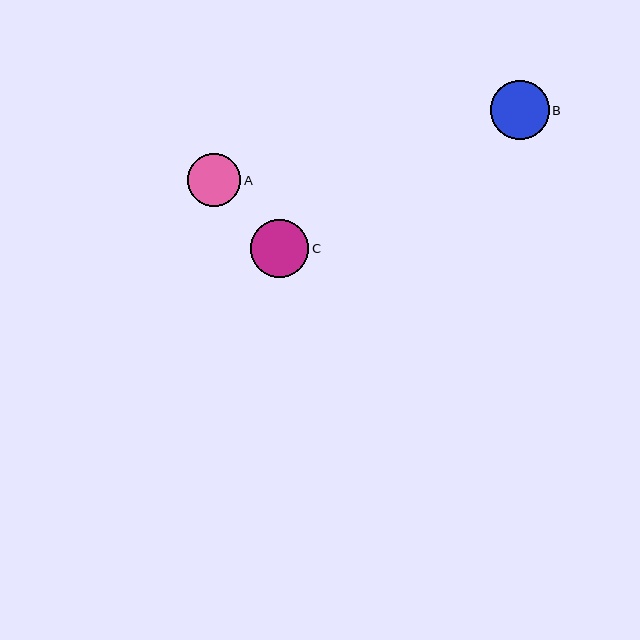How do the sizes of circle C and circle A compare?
Circle C and circle A are approximately the same size.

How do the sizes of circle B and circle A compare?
Circle B and circle A are approximately the same size.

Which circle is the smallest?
Circle A is the smallest with a size of approximately 53 pixels.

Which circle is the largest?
Circle B is the largest with a size of approximately 58 pixels.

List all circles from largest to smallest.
From largest to smallest: B, C, A.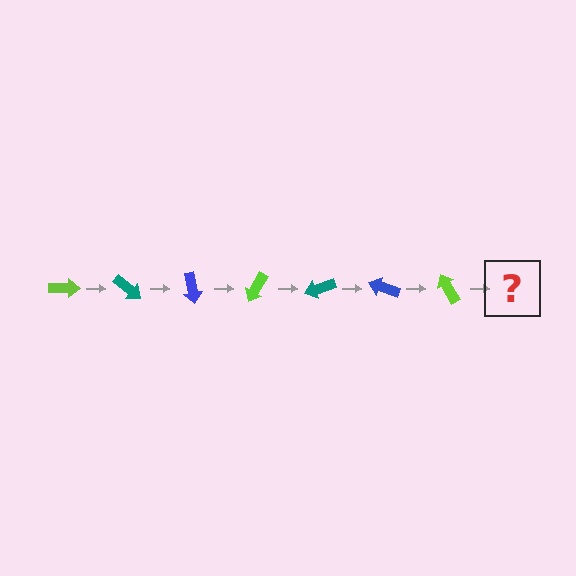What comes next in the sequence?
The next element should be a teal arrow, rotated 280 degrees from the start.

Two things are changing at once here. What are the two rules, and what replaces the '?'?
The two rules are that it rotates 40 degrees each step and the color cycles through lime, teal, and blue. The '?' should be a teal arrow, rotated 280 degrees from the start.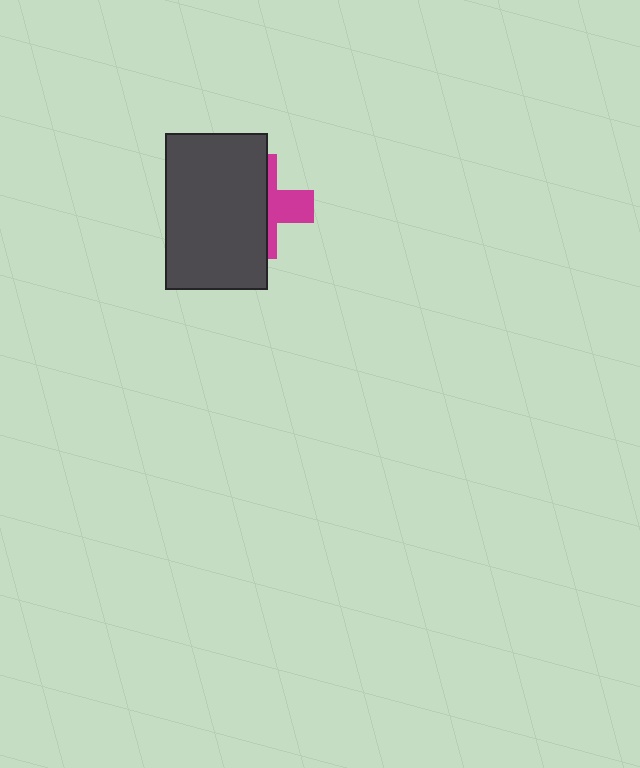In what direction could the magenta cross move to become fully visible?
The magenta cross could move right. That would shift it out from behind the dark gray rectangle entirely.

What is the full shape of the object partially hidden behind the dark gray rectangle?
The partially hidden object is a magenta cross.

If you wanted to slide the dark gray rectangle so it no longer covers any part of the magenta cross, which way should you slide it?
Slide it left — that is the most direct way to separate the two shapes.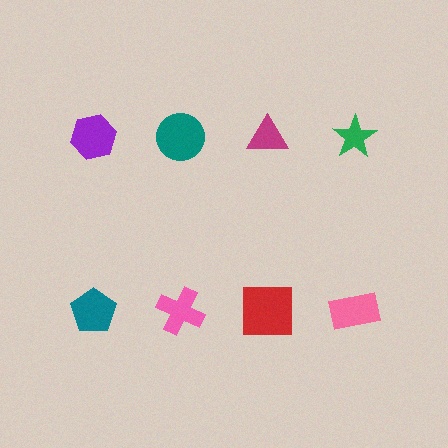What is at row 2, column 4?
A pink rectangle.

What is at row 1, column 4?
A green star.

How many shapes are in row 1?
4 shapes.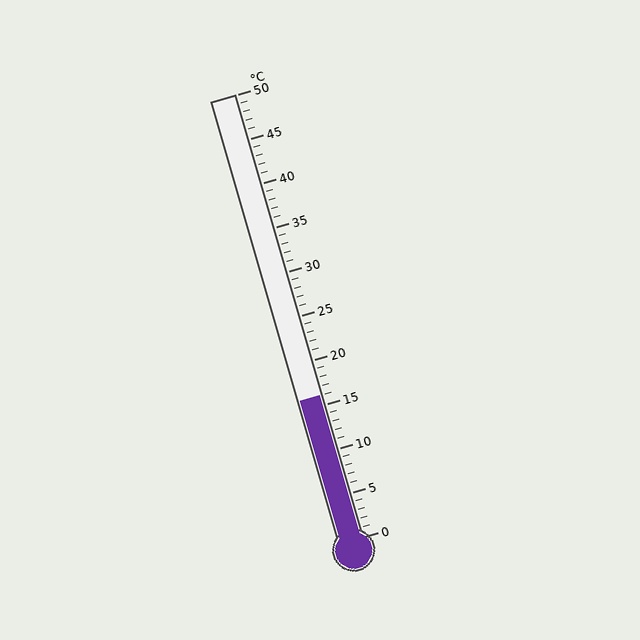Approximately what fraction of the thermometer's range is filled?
The thermometer is filled to approximately 30% of its range.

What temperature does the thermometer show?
The thermometer shows approximately 16°C.